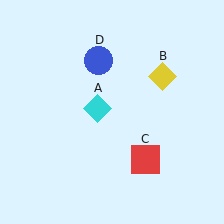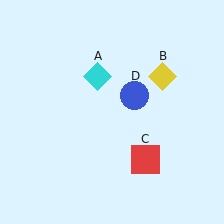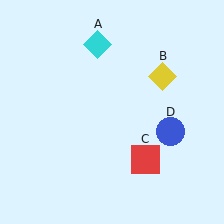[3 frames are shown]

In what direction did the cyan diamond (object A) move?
The cyan diamond (object A) moved up.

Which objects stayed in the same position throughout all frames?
Yellow diamond (object B) and red square (object C) remained stationary.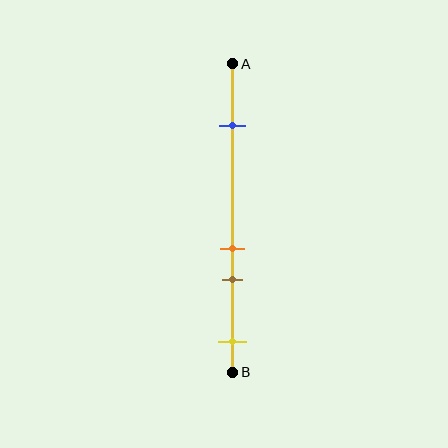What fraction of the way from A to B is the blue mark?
The blue mark is approximately 20% (0.2) of the way from A to B.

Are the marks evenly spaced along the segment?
No, the marks are not evenly spaced.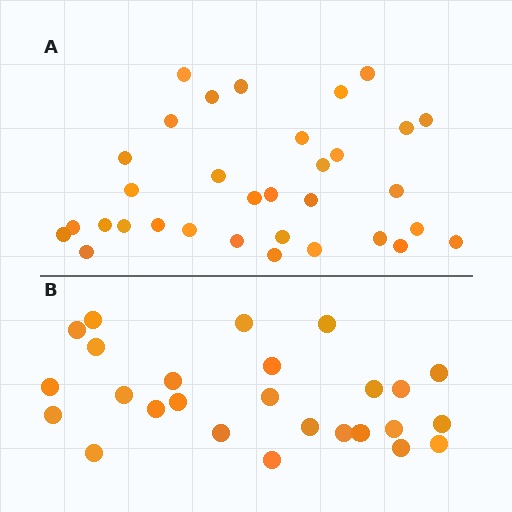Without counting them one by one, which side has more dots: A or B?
Region A (the top region) has more dots.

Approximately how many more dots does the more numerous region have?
Region A has roughly 8 or so more dots than region B.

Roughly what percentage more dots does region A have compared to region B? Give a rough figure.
About 25% more.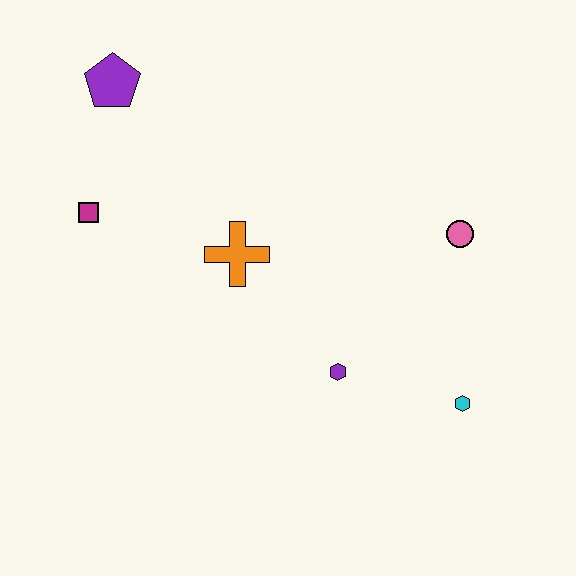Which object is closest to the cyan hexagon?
The purple hexagon is closest to the cyan hexagon.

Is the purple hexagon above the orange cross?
No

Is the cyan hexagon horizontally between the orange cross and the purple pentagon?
No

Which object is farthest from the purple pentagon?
The cyan hexagon is farthest from the purple pentagon.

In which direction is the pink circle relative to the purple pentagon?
The pink circle is to the right of the purple pentagon.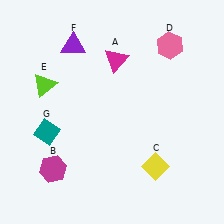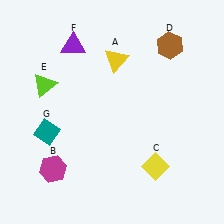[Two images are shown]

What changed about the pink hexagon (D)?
In Image 1, D is pink. In Image 2, it changed to brown.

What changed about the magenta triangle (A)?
In Image 1, A is magenta. In Image 2, it changed to yellow.